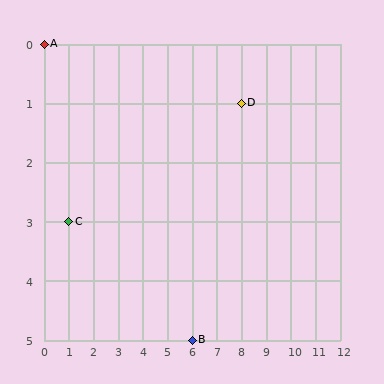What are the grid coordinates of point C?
Point C is at grid coordinates (1, 3).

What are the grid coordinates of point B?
Point B is at grid coordinates (6, 5).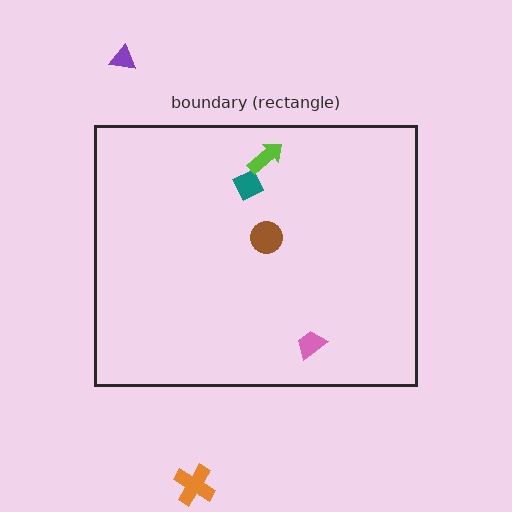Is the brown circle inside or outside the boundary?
Inside.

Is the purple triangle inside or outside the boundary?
Outside.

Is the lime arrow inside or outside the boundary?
Inside.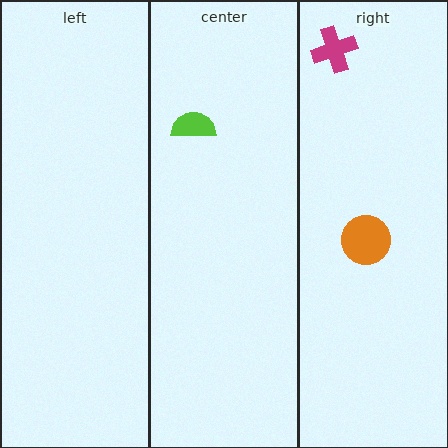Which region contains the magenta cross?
The right region.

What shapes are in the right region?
The orange circle, the magenta cross.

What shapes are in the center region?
The lime semicircle.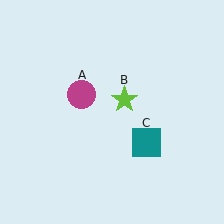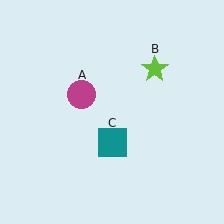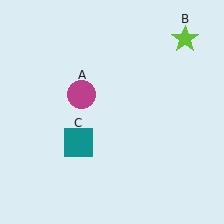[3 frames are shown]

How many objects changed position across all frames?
2 objects changed position: lime star (object B), teal square (object C).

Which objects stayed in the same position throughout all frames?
Magenta circle (object A) remained stationary.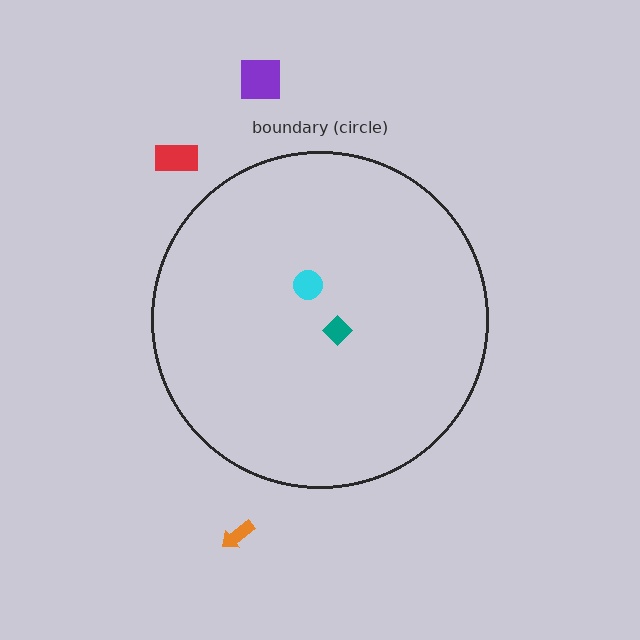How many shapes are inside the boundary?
2 inside, 3 outside.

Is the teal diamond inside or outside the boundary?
Inside.